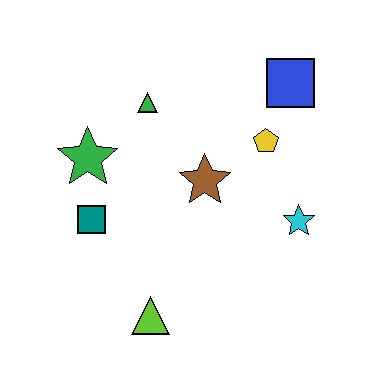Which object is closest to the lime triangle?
The teal square is closest to the lime triangle.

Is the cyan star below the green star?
Yes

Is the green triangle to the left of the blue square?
Yes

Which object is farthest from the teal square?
The blue square is farthest from the teal square.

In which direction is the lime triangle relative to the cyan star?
The lime triangle is to the left of the cyan star.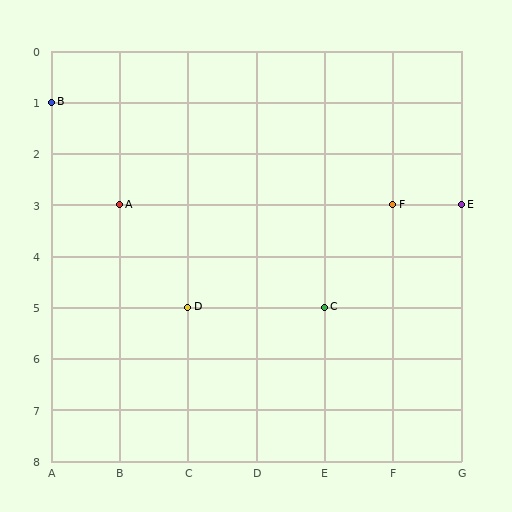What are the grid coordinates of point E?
Point E is at grid coordinates (G, 3).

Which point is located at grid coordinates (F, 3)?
Point F is at (F, 3).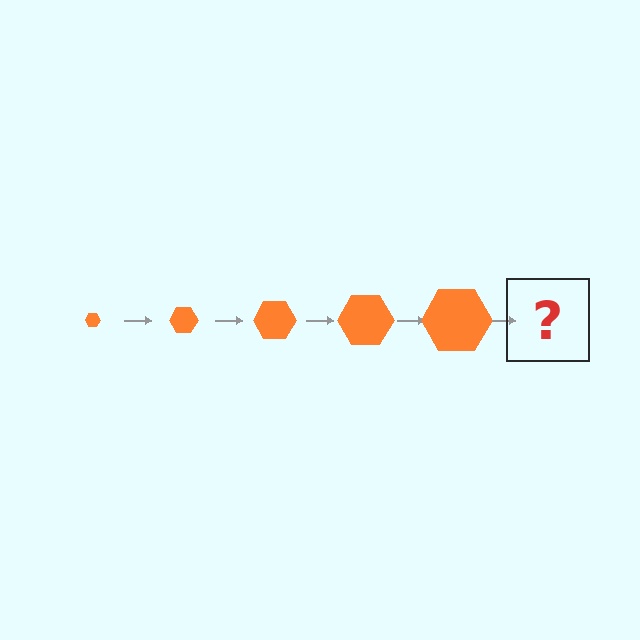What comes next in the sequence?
The next element should be an orange hexagon, larger than the previous one.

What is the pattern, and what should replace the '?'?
The pattern is that the hexagon gets progressively larger each step. The '?' should be an orange hexagon, larger than the previous one.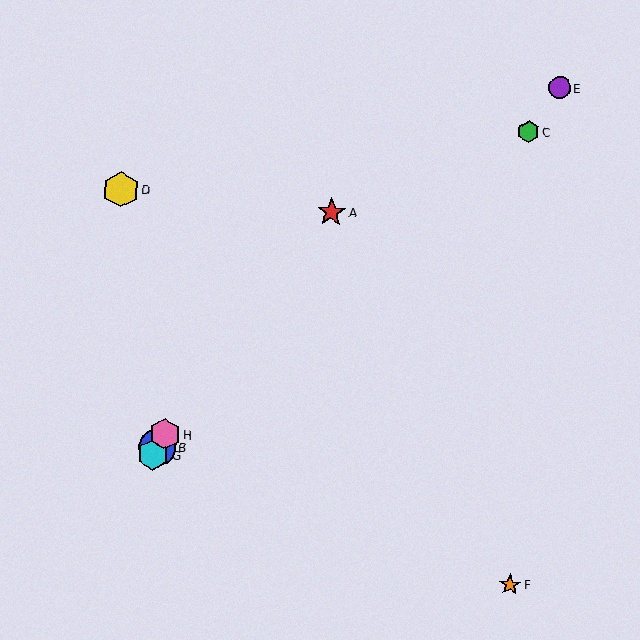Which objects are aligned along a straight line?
Objects B, G, H are aligned along a straight line.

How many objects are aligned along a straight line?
3 objects (B, G, H) are aligned along a straight line.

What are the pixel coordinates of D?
Object D is at (121, 189).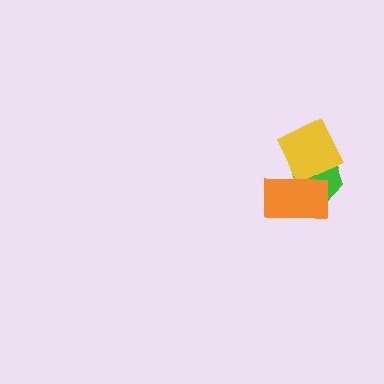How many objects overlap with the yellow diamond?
2 objects overlap with the yellow diamond.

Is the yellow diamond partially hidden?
Yes, it is partially covered by another shape.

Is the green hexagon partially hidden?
Yes, it is partially covered by another shape.